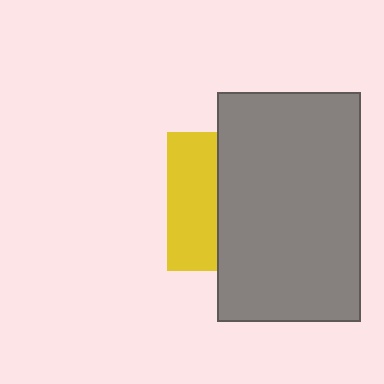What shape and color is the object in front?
The object in front is a gray rectangle.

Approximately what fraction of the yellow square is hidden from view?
Roughly 64% of the yellow square is hidden behind the gray rectangle.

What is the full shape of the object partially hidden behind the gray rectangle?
The partially hidden object is a yellow square.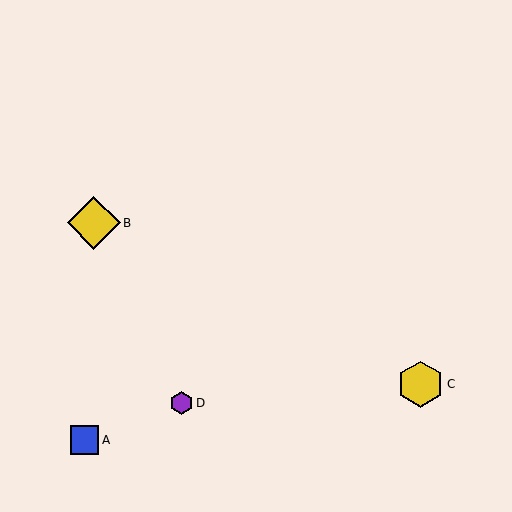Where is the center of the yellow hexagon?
The center of the yellow hexagon is at (420, 384).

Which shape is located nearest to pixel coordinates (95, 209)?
The yellow diamond (labeled B) at (94, 223) is nearest to that location.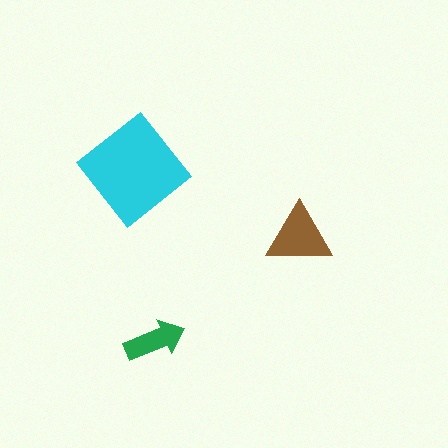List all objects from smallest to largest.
The green arrow, the brown triangle, the cyan diamond.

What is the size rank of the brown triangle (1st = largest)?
2nd.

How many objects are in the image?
There are 3 objects in the image.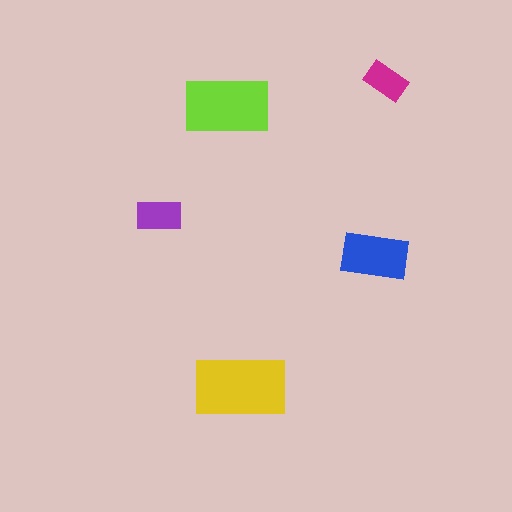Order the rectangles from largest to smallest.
the yellow one, the lime one, the blue one, the purple one, the magenta one.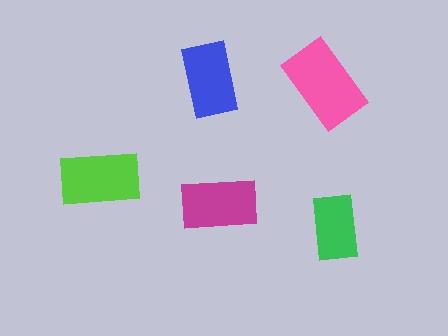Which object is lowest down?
The green rectangle is bottommost.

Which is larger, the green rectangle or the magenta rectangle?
The magenta one.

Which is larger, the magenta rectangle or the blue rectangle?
The magenta one.